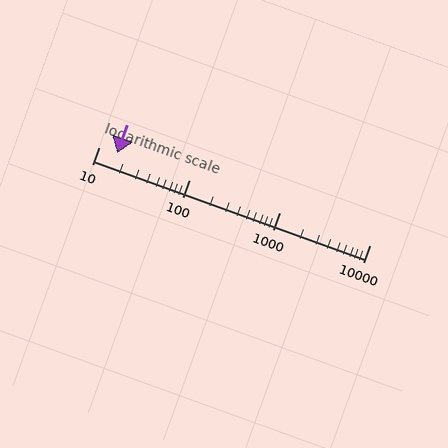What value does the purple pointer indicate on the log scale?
The pointer indicates approximately 16.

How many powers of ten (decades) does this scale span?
The scale spans 3 decades, from 10 to 10000.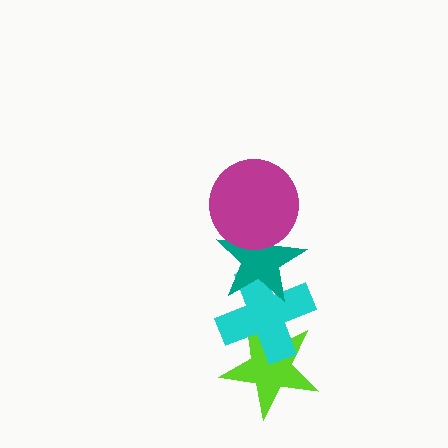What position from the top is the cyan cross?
The cyan cross is 3rd from the top.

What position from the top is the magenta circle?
The magenta circle is 1st from the top.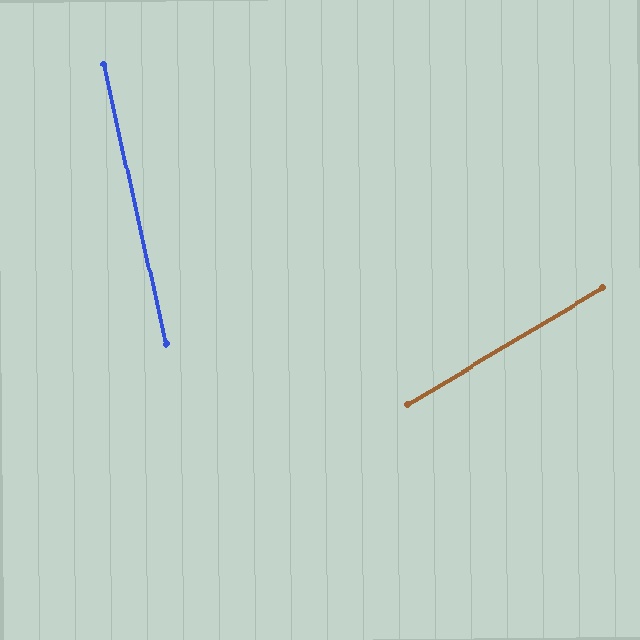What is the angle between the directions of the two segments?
Approximately 72 degrees.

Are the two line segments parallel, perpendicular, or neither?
Neither parallel nor perpendicular — they differ by about 72°.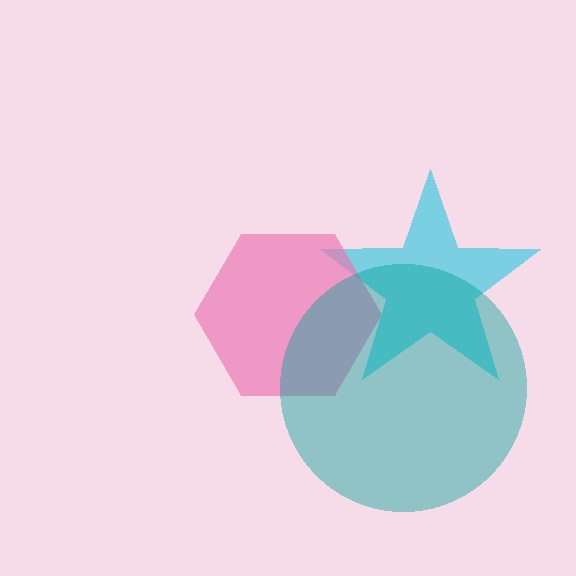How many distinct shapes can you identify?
There are 3 distinct shapes: a cyan star, a pink hexagon, a teal circle.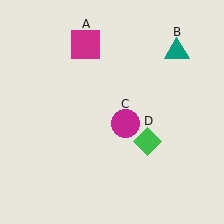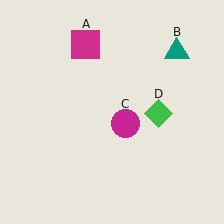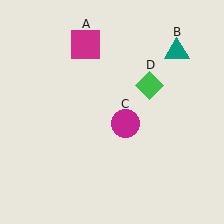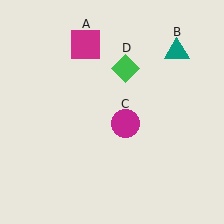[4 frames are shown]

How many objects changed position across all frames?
1 object changed position: green diamond (object D).